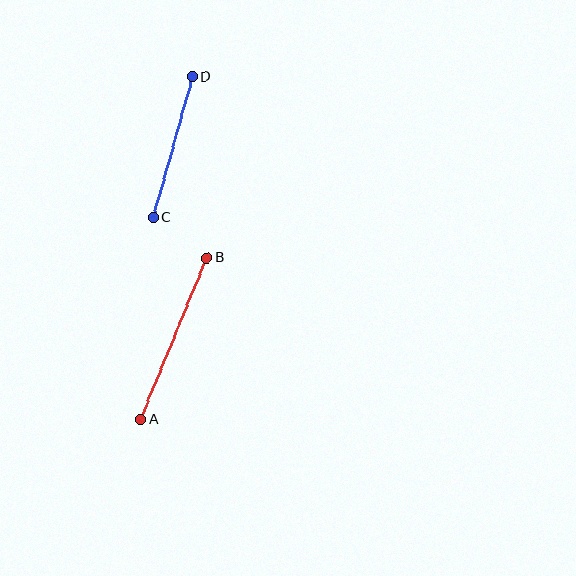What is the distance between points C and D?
The distance is approximately 146 pixels.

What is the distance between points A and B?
The distance is approximately 174 pixels.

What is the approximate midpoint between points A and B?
The midpoint is at approximately (174, 339) pixels.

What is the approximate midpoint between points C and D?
The midpoint is at approximately (173, 147) pixels.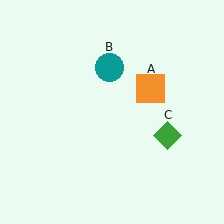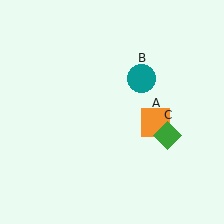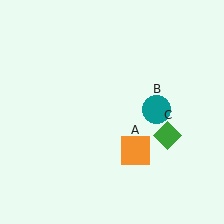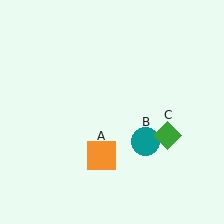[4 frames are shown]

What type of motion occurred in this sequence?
The orange square (object A), teal circle (object B) rotated clockwise around the center of the scene.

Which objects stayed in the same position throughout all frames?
Green diamond (object C) remained stationary.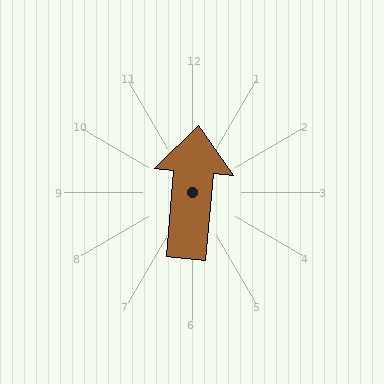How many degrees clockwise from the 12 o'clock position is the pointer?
Approximately 5 degrees.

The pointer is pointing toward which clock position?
Roughly 12 o'clock.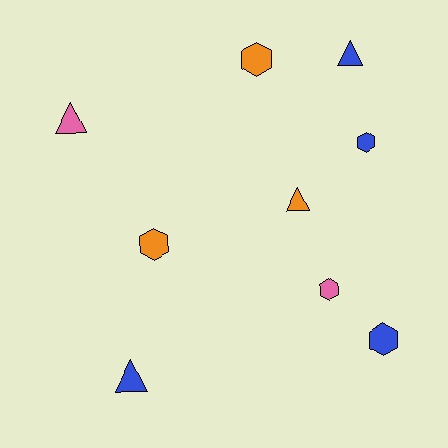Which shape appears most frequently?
Hexagon, with 5 objects.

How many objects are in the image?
There are 9 objects.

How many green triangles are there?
There are no green triangles.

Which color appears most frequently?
Blue, with 4 objects.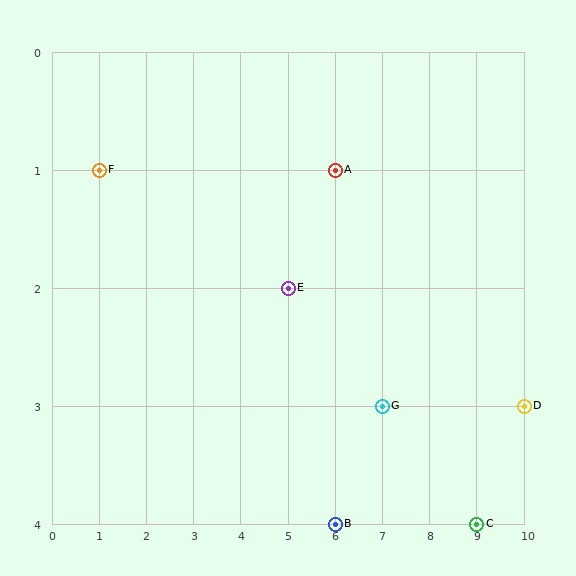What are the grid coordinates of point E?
Point E is at grid coordinates (5, 2).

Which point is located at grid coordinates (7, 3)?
Point G is at (7, 3).